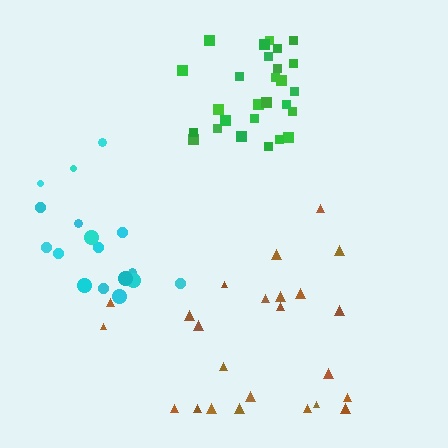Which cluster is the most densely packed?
Green.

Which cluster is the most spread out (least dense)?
Brown.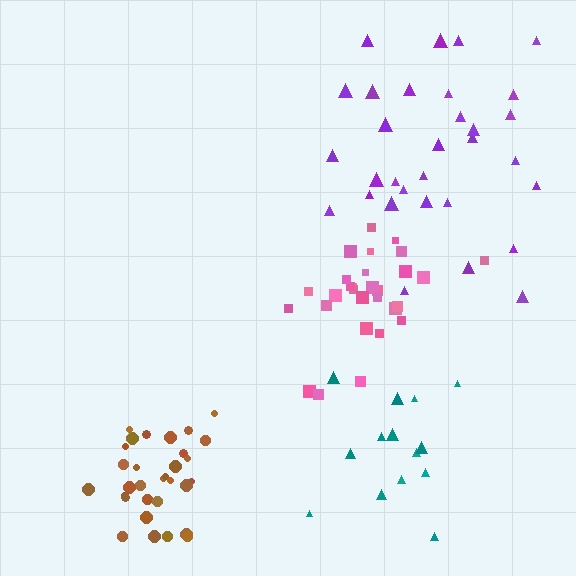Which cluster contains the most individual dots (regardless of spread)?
Brown (32).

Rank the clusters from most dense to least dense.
brown, pink, purple, teal.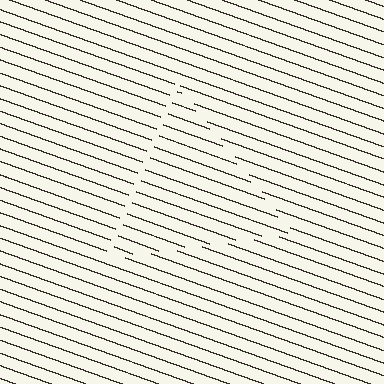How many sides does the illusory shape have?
3 sides — the line-ends trace a triangle.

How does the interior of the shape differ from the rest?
The interior of the shape contains the same grating, shifted by half a period — the contour is defined by the phase discontinuity where line-ends from the inner and outer gratings abut.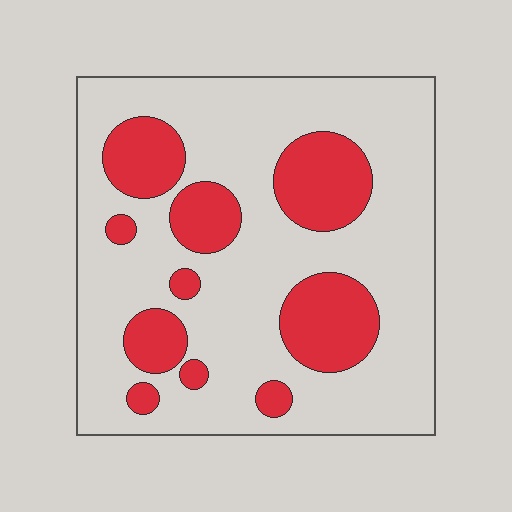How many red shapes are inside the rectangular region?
10.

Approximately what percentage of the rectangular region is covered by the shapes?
Approximately 25%.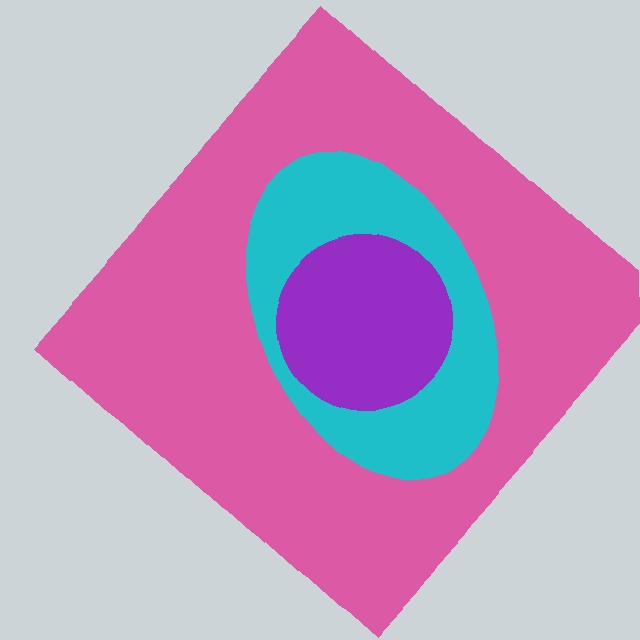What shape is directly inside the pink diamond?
The cyan ellipse.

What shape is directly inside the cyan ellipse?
The purple circle.